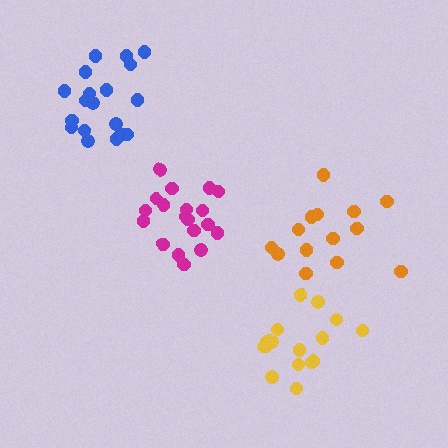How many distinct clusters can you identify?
There are 4 distinct clusters.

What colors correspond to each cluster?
The clusters are colored: blue, yellow, orange, magenta.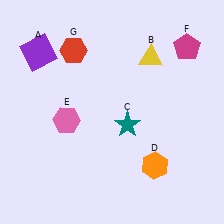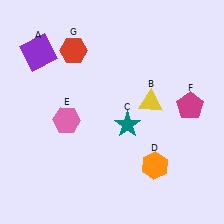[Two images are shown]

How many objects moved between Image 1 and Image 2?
2 objects moved between the two images.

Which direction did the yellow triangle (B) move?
The yellow triangle (B) moved down.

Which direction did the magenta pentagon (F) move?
The magenta pentagon (F) moved down.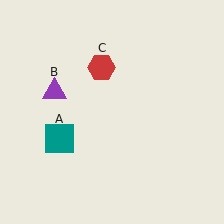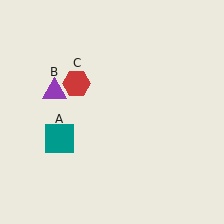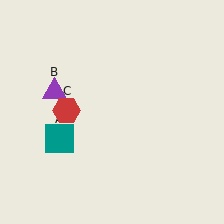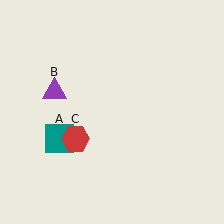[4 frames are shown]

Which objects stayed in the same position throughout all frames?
Teal square (object A) and purple triangle (object B) remained stationary.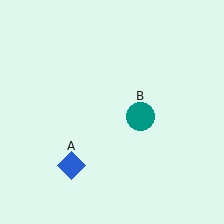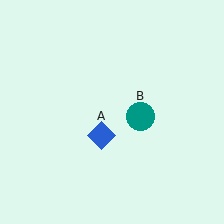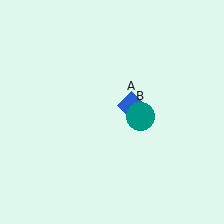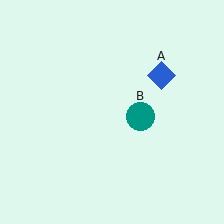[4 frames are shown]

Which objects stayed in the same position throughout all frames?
Teal circle (object B) remained stationary.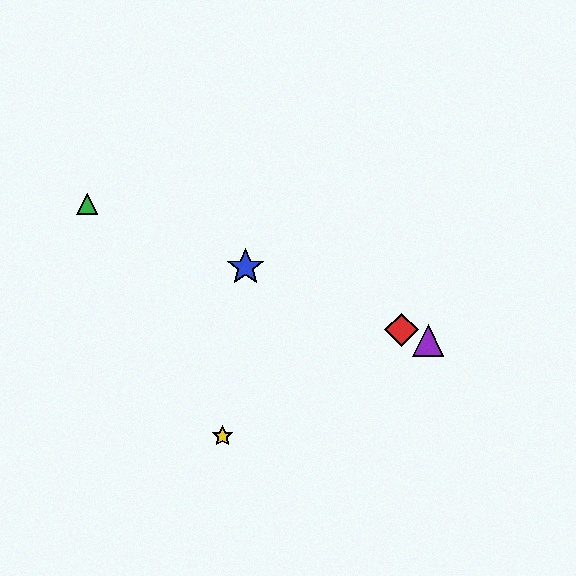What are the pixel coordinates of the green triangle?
The green triangle is at (87, 204).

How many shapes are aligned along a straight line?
4 shapes (the red diamond, the blue star, the green triangle, the purple triangle) are aligned along a straight line.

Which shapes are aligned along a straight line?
The red diamond, the blue star, the green triangle, the purple triangle are aligned along a straight line.